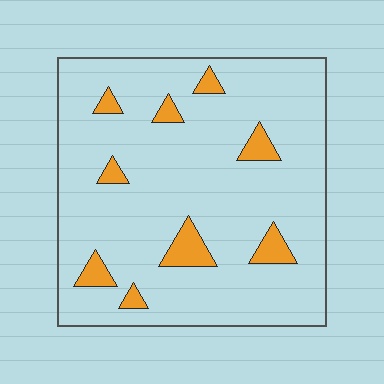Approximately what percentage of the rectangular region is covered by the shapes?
Approximately 10%.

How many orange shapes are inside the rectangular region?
9.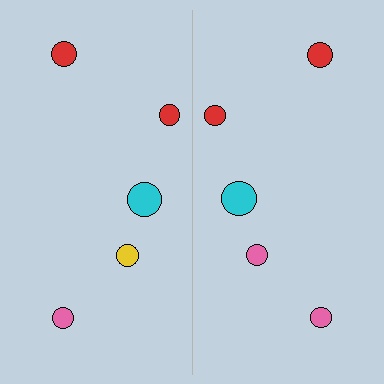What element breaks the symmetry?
The pink circle on the right side breaks the symmetry — its mirror counterpart is yellow.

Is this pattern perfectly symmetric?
No, the pattern is not perfectly symmetric. The pink circle on the right side breaks the symmetry — its mirror counterpart is yellow.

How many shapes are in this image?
There are 10 shapes in this image.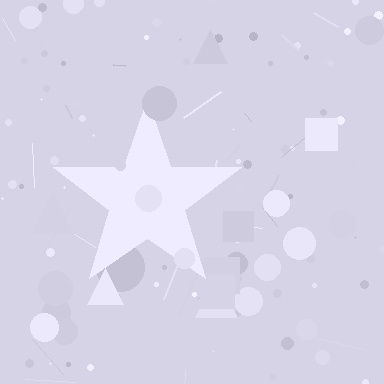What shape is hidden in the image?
A star is hidden in the image.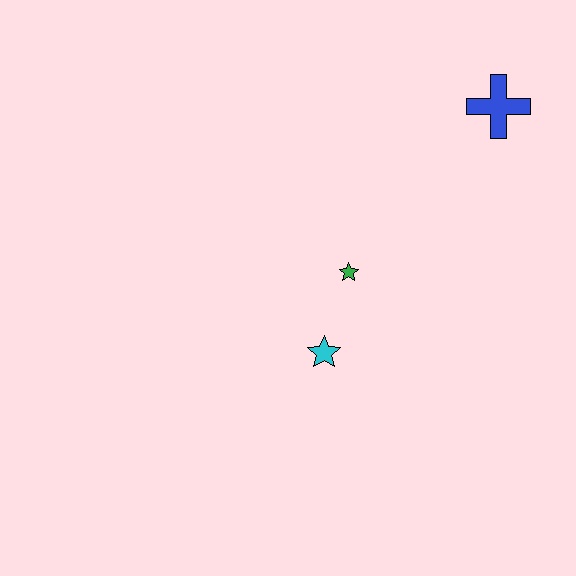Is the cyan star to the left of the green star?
Yes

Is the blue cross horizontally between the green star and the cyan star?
No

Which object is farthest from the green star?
The blue cross is farthest from the green star.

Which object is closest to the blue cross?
The green star is closest to the blue cross.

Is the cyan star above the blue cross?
No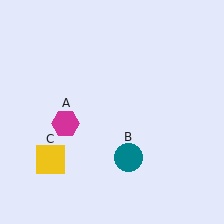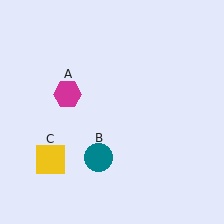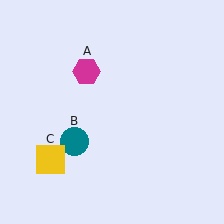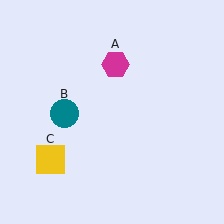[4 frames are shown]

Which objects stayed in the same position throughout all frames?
Yellow square (object C) remained stationary.